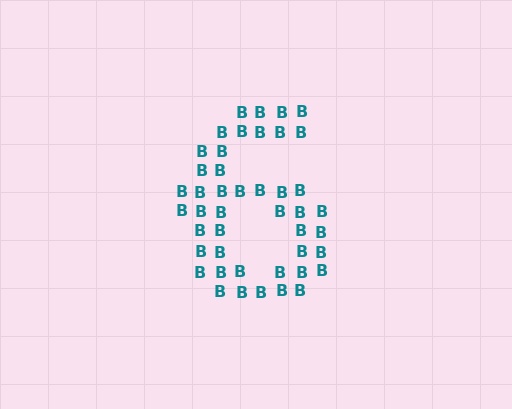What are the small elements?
The small elements are letter B's.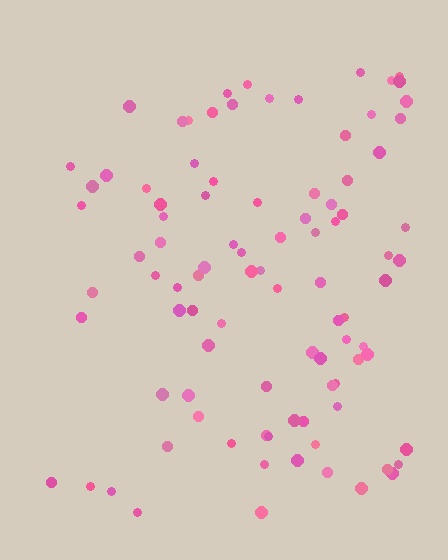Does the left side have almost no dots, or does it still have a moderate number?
Still a moderate number, just noticeably fewer than the right.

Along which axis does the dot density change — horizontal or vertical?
Horizontal.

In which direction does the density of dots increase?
From left to right, with the right side densest.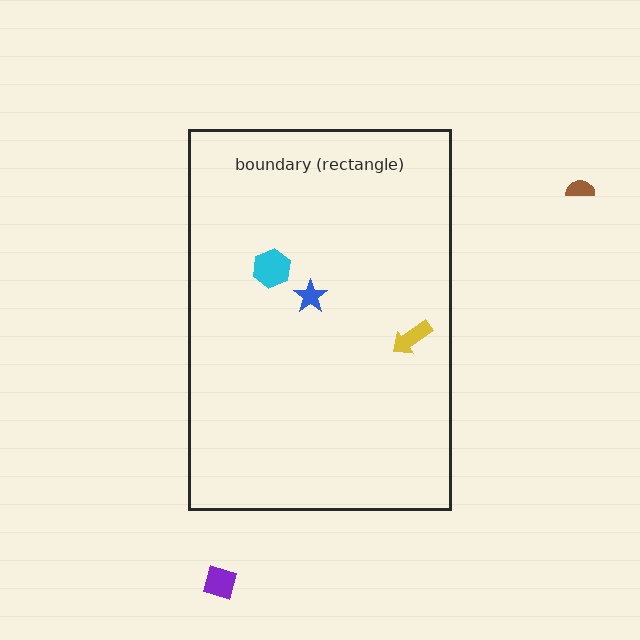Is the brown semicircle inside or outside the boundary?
Outside.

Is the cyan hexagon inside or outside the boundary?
Inside.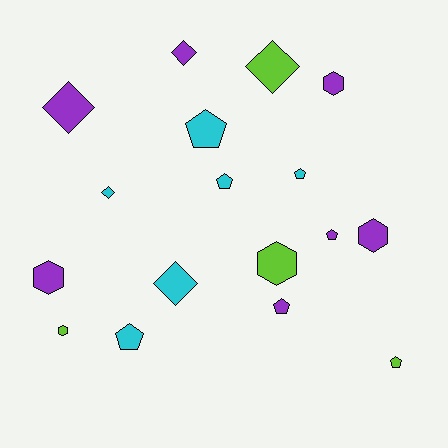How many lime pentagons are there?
There is 1 lime pentagon.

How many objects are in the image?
There are 17 objects.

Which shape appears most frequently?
Pentagon, with 7 objects.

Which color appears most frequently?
Purple, with 7 objects.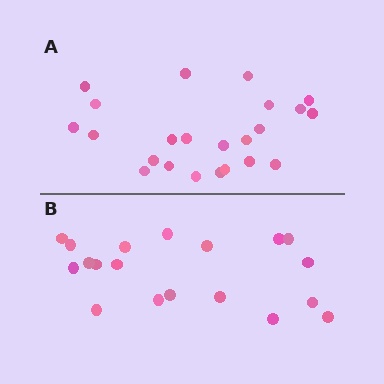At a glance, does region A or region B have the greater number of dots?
Region A (the top region) has more dots.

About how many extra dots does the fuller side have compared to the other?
Region A has about 4 more dots than region B.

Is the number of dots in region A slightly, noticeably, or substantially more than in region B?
Region A has only slightly more — the two regions are fairly close. The ratio is roughly 1.2 to 1.